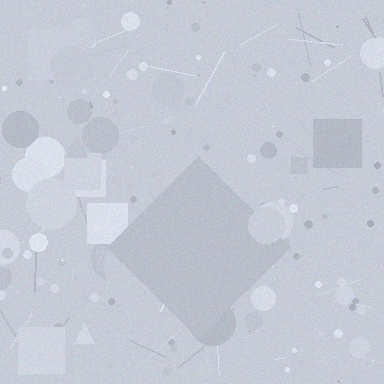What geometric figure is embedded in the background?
A diamond is embedded in the background.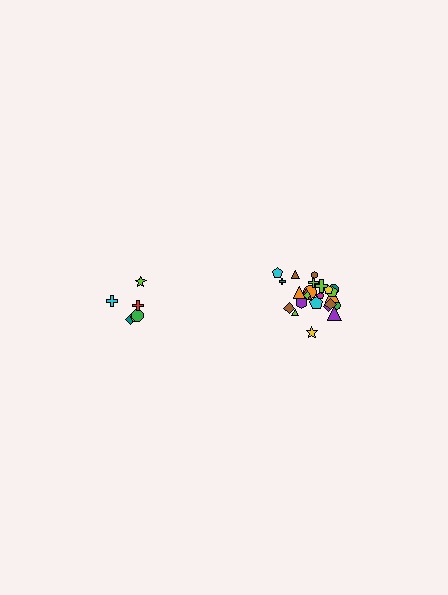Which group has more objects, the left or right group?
The right group.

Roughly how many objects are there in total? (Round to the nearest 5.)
Roughly 30 objects in total.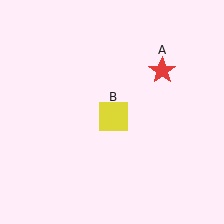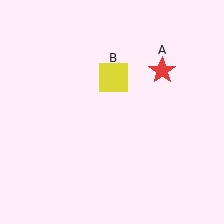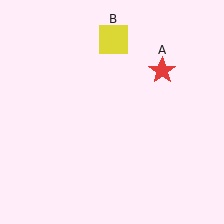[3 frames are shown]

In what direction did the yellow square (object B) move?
The yellow square (object B) moved up.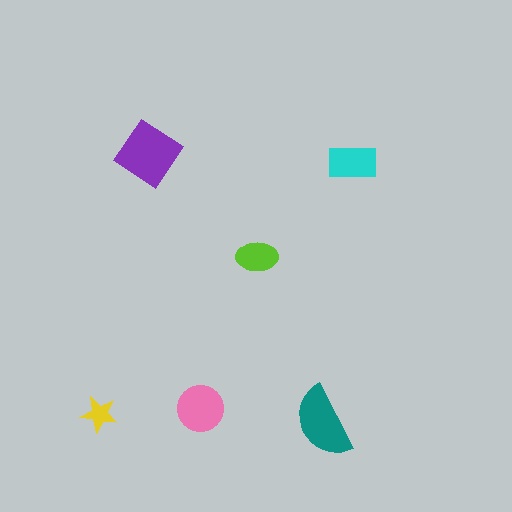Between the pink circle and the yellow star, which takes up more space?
The pink circle.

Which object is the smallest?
The yellow star.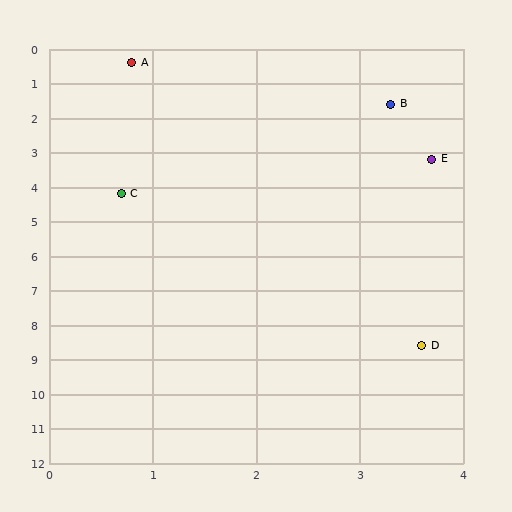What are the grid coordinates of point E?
Point E is at approximately (3.7, 3.2).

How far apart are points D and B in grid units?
Points D and B are about 7.0 grid units apart.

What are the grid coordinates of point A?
Point A is at approximately (0.8, 0.4).